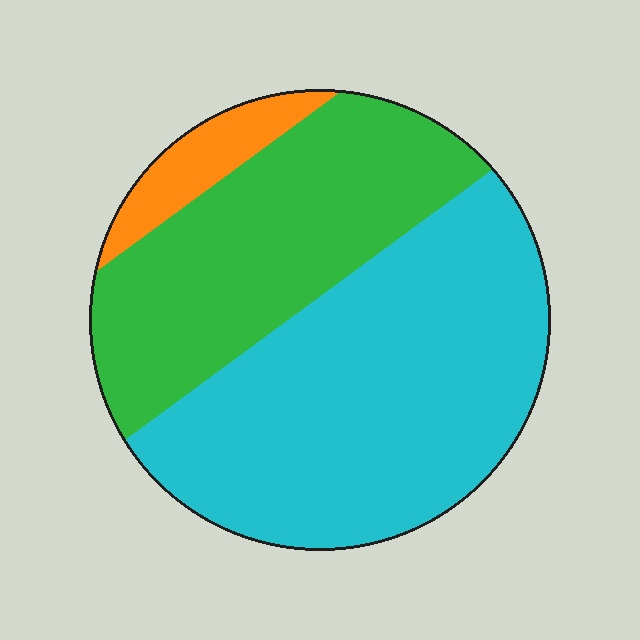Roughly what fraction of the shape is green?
Green covers roughly 35% of the shape.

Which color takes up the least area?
Orange, at roughly 10%.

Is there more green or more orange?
Green.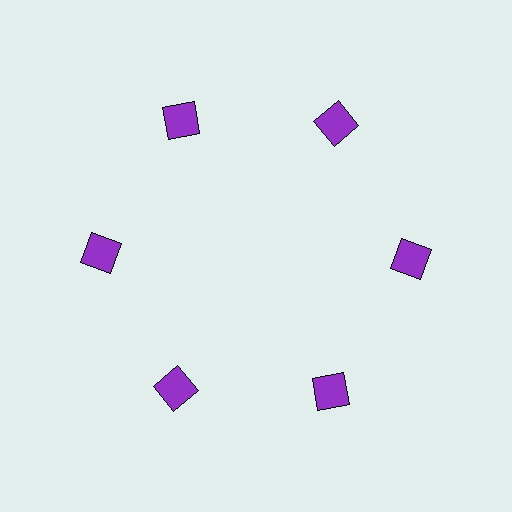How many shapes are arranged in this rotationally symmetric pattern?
There are 6 shapes, arranged in 6 groups of 1.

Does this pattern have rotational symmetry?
Yes, this pattern has 6-fold rotational symmetry. It looks the same after rotating 60 degrees around the center.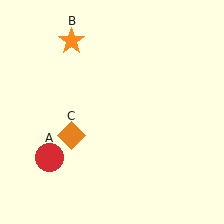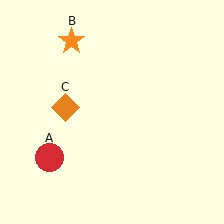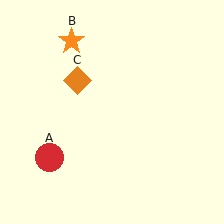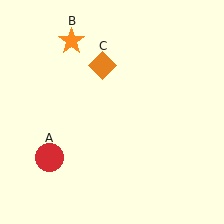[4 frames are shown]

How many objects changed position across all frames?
1 object changed position: orange diamond (object C).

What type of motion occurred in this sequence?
The orange diamond (object C) rotated clockwise around the center of the scene.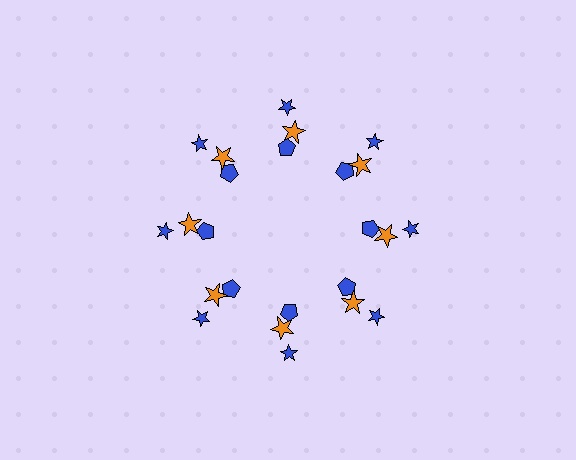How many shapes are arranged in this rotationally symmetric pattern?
There are 24 shapes, arranged in 8 groups of 3.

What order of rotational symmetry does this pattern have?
This pattern has 8-fold rotational symmetry.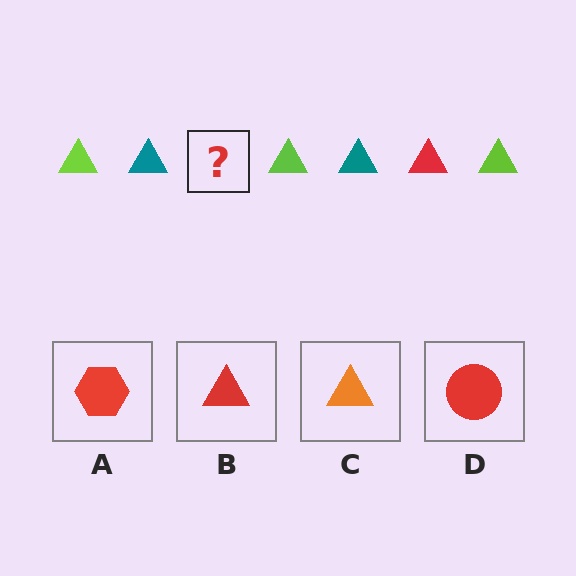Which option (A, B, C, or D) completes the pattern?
B.